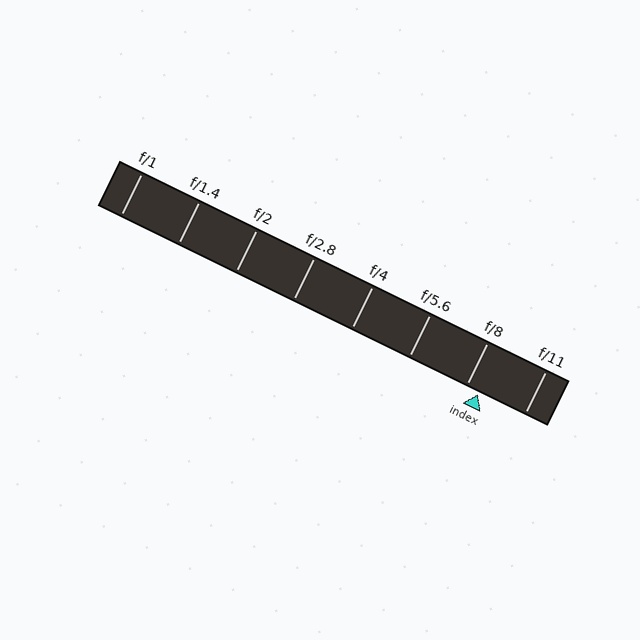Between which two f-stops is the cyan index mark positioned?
The index mark is between f/8 and f/11.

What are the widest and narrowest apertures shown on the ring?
The widest aperture shown is f/1 and the narrowest is f/11.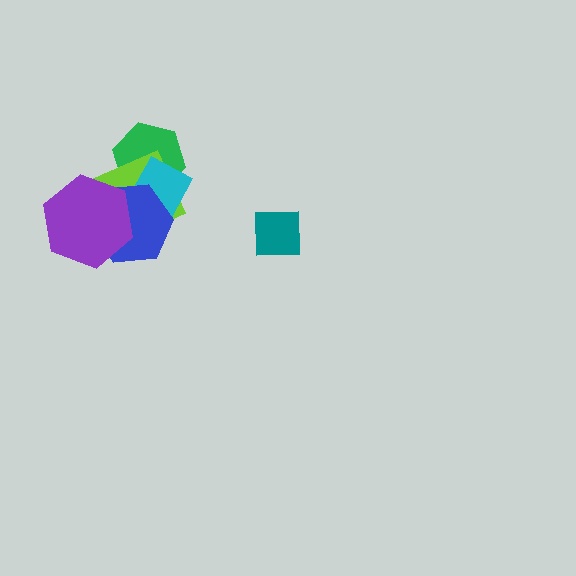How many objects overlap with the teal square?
0 objects overlap with the teal square.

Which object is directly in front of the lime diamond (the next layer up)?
The cyan diamond is directly in front of the lime diamond.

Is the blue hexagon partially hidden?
Yes, it is partially covered by another shape.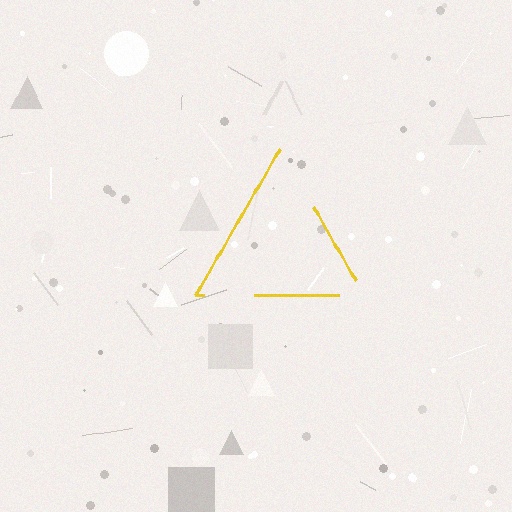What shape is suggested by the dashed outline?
The dashed outline suggests a triangle.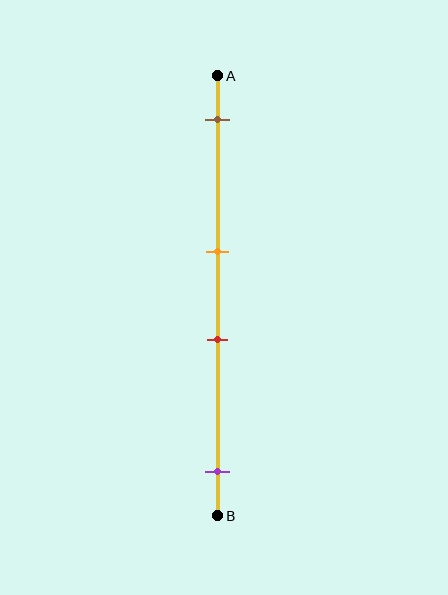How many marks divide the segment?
There are 4 marks dividing the segment.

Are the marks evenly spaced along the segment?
No, the marks are not evenly spaced.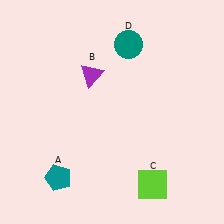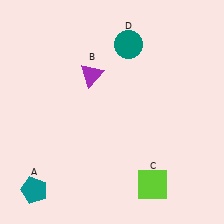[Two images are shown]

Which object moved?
The teal pentagon (A) moved left.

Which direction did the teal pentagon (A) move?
The teal pentagon (A) moved left.